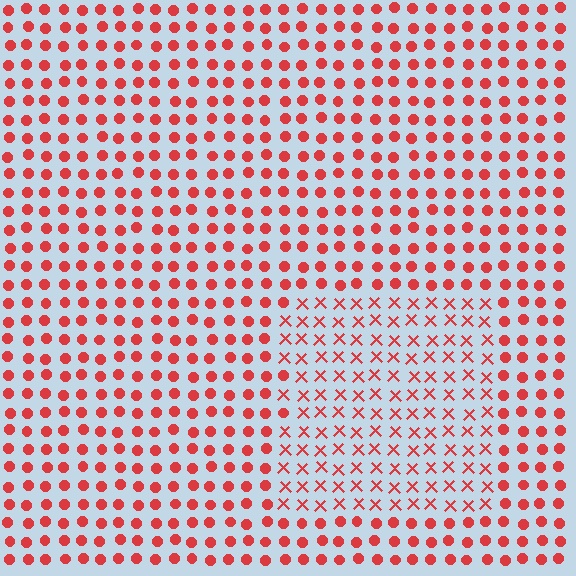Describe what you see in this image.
The image is filled with small red elements arranged in a uniform grid. A rectangle-shaped region contains X marks, while the surrounding area contains circles. The boundary is defined purely by the change in element shape.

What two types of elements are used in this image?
The image uses X marks inside the rectangle region and circles outside it.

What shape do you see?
I see a rectangle.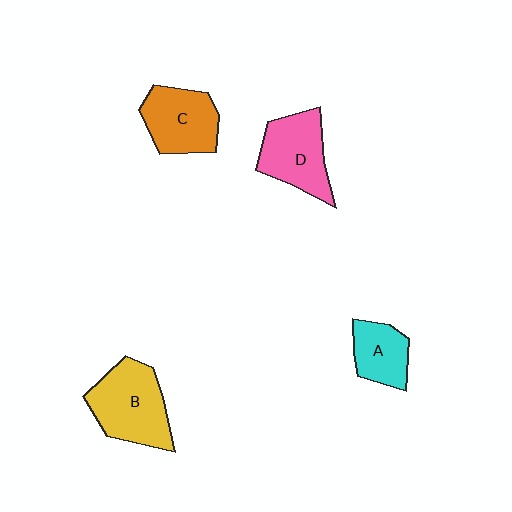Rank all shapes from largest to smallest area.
From largest to smallest: B (yellow), D (pink), C (orange), A (cyan).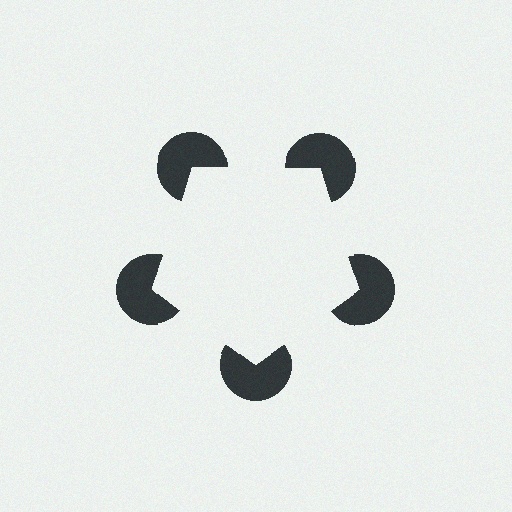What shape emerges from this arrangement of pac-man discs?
An illusory pentagon — its edges are inferred from the aligned wedge cuts in the pac-man discs, not physically drawn.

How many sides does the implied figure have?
5 sides.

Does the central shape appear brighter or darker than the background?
It typically appears slightly brighter than the background, even though no actual brightness change is drawn.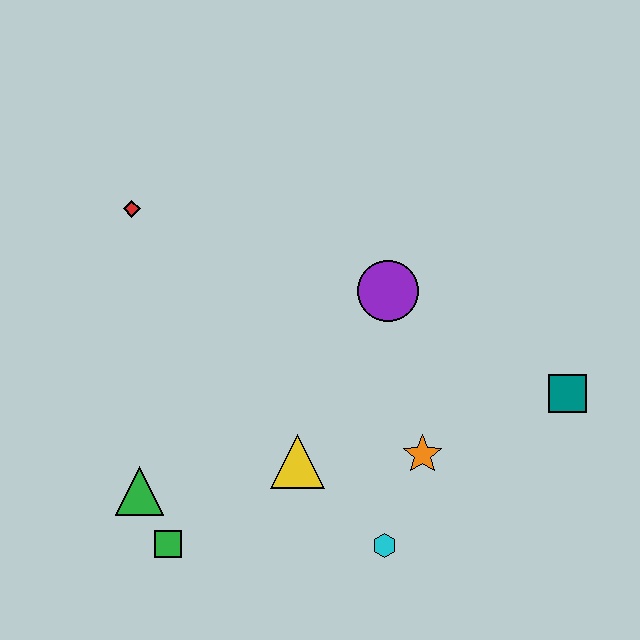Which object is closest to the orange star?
The cyan hexagon is closest to the orange star.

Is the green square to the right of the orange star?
No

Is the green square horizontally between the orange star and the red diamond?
Yes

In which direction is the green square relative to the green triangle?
The green square is below the green triangle.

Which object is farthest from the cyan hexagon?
The red diamond is farthest from the cyan hexagon.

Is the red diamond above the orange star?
Yes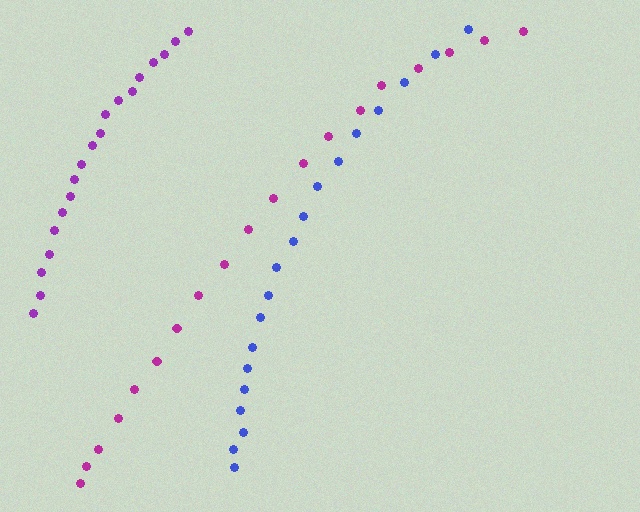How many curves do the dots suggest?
There are 3 distinct paths.